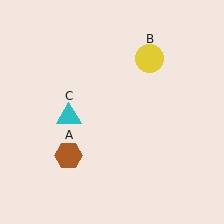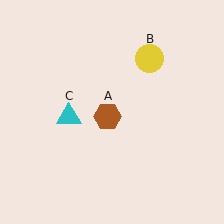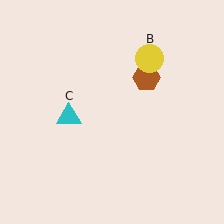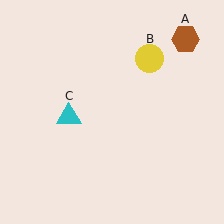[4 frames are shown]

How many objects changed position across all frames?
1 object changed position: brown hexagon (object A).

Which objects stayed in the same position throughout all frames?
Yellow circle (object B) and cyan triangle (object C) remained stationary.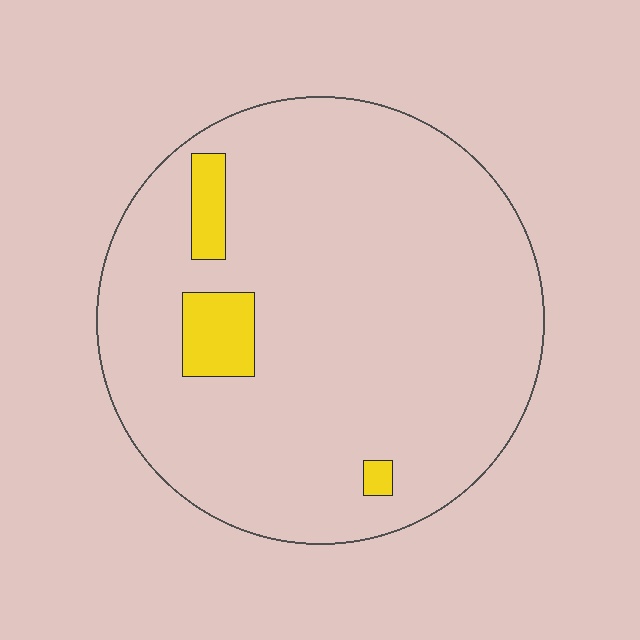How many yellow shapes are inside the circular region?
3.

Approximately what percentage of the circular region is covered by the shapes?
Approximately 5%.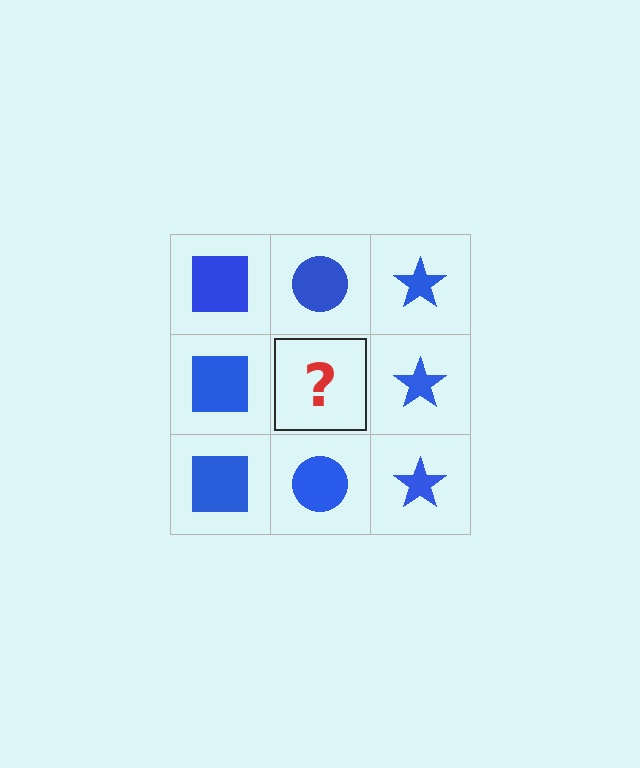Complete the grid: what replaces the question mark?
The question mark should be replaced with a blue circle.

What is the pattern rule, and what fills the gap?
The rule is that each column has a consistent shape. The gap should be filled with a blue circle.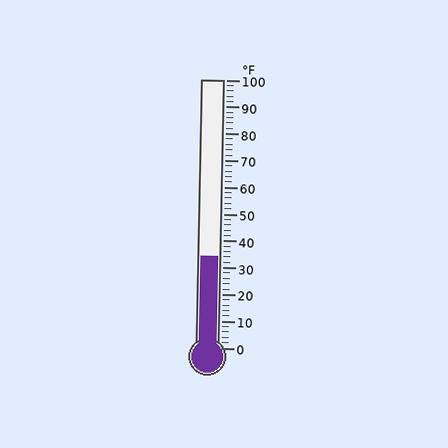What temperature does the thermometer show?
The thermometer shows approximately 34°F.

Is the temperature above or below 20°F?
The temperature is above 20°F.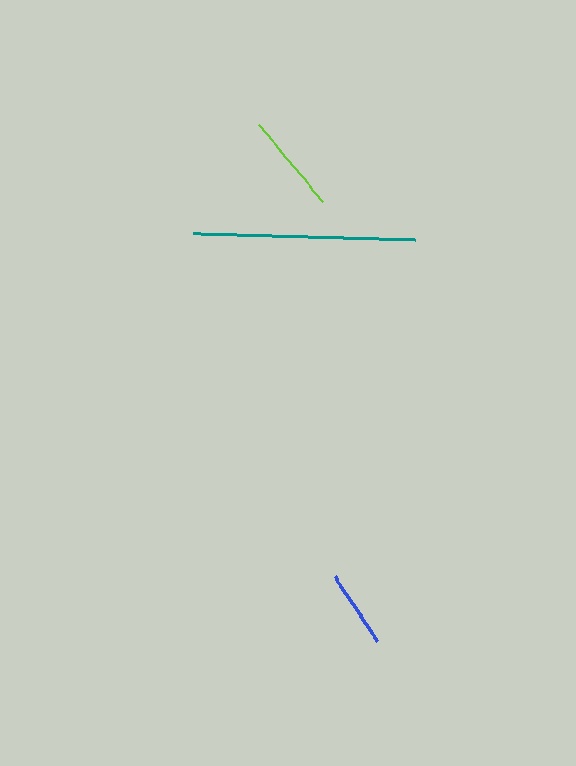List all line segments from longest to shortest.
From longest to shortest: teal, lime, blue.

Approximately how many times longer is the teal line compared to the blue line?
The teal line is approximately 2.9 times the length of the blue line.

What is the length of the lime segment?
The lime segment is approximately 100 pixels long.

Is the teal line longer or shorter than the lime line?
The teal line is longer than the lime line.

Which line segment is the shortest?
The blue line is the shortest at approximately 76 pixels.